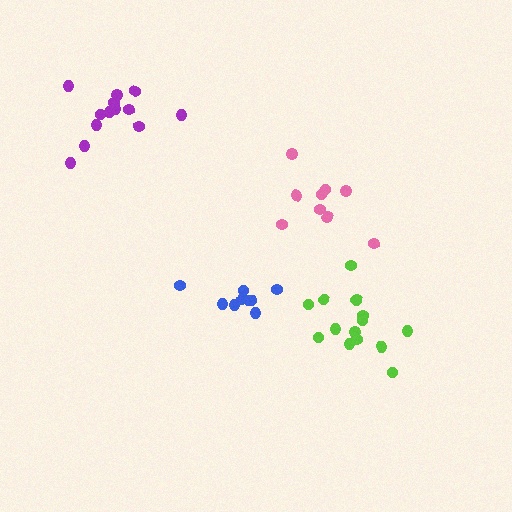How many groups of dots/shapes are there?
There are 4 groups.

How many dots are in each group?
Group 1: 13 dots, Group 2: 15 dots, Group 3: 9 dots, Group 4: 9 dots (46 total).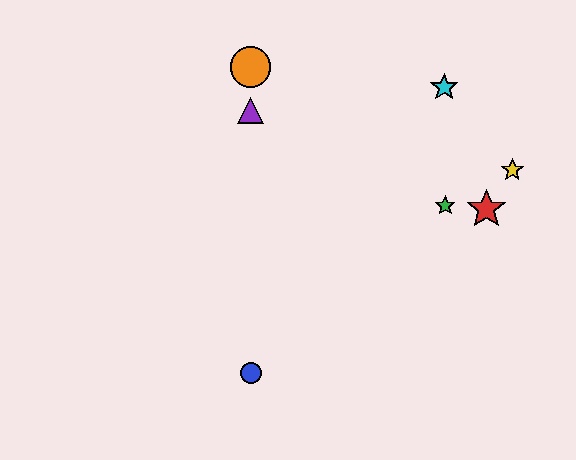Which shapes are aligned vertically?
The blue circle, the purple triangle, the orange circle are aligned vertically.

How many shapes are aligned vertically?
3 shapes (the blue circle, the purple triangle, the orange circle) are aligned vertically.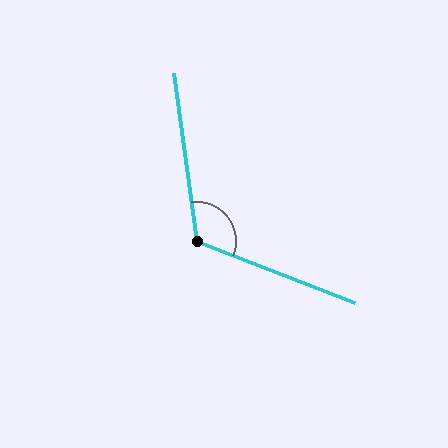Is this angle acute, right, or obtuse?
It is obtuse.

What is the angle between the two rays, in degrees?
Approximately 119 degrees.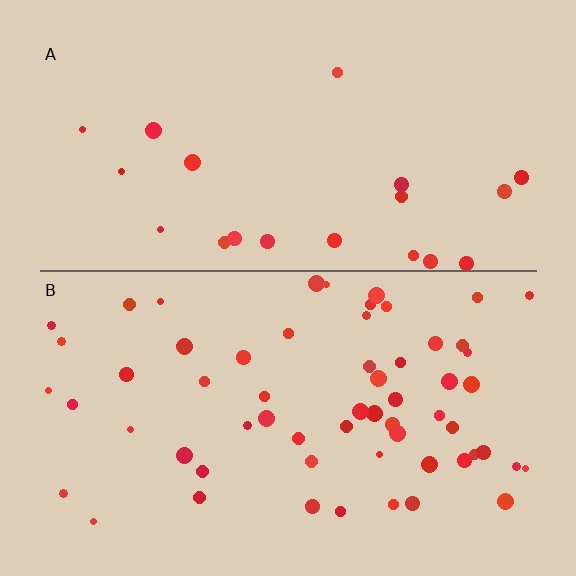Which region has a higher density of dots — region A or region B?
B (the bottom).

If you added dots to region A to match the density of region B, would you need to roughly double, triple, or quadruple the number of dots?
Approximately triple.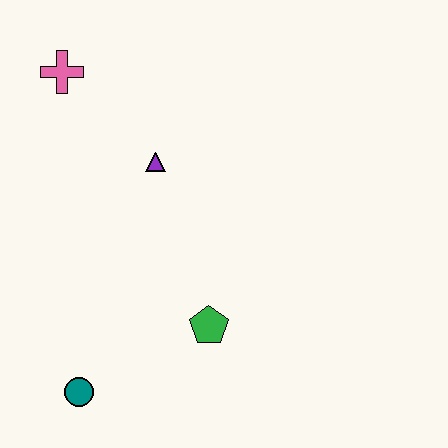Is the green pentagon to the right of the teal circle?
Yes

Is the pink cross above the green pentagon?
Yes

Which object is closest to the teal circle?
The green pentagon is closest to the teal circle.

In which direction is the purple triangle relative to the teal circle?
The purple triangle is above the teal circle.